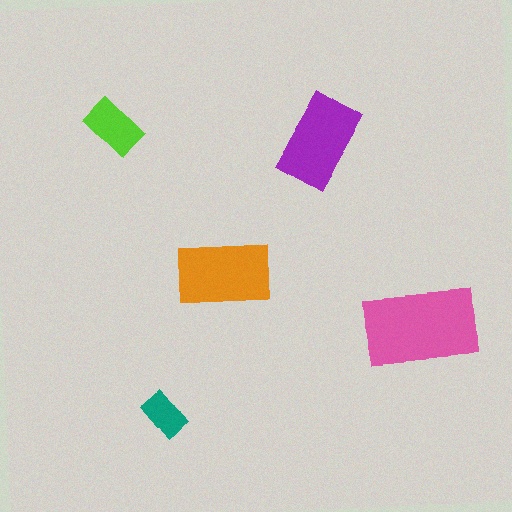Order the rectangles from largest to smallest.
the pink one, the orange one, the purple one, the lime one, the teal one.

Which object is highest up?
The lime rectangle is topmost.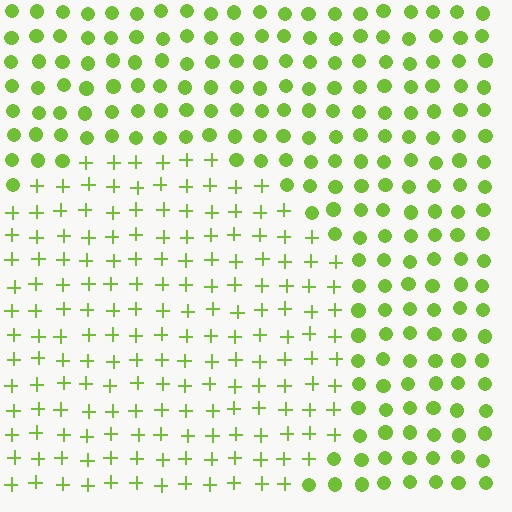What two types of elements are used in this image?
The image uses plus signs inside the circle region and circles outside it.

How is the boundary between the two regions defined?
The boundary is defined by a change in element shape: plus signs inside vs. circles outside. All elements share the same color and spacing.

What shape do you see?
I see a circle.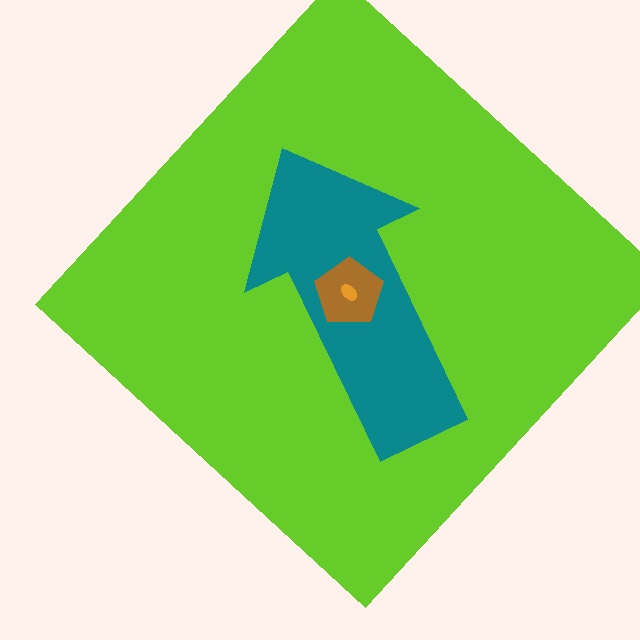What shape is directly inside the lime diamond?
The teal arrow.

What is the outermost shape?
The lime diamond.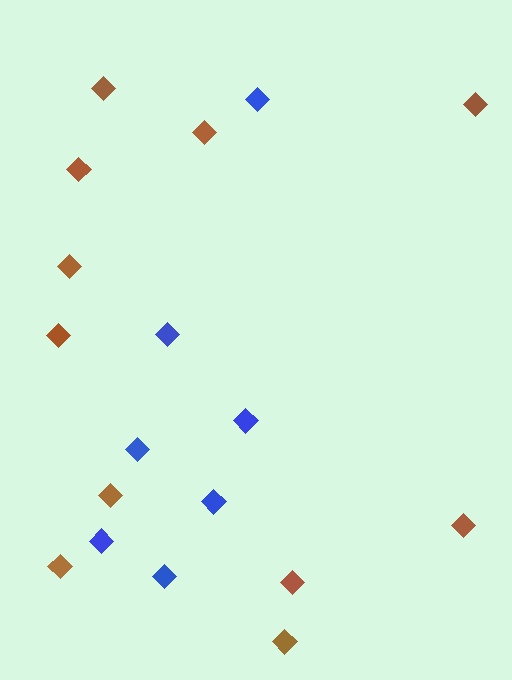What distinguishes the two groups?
There are 2 groups: one group of brown diamonds (11) and one group of blue diamonds (7).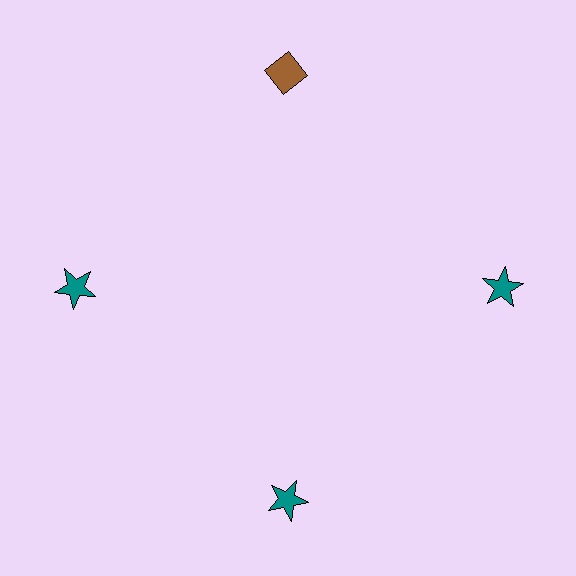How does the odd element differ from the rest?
It differs in both color (brown instead of teal) and shape (diamond instead of star).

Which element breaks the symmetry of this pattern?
The brown diamond at roughly the 12 o'clock position breaks the symmetry. All other shapes are teal stars.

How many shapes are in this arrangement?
There are 4 shapes arranged in a ring pattern.